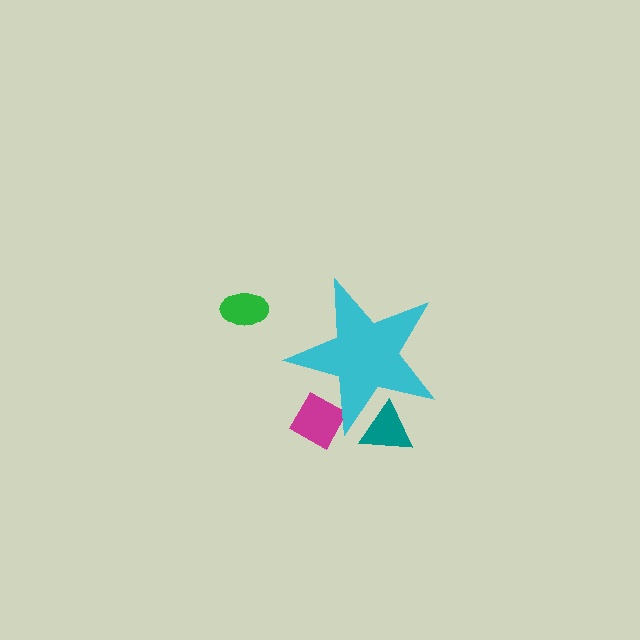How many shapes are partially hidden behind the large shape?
2 shapes are partially hidden.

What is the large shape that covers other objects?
A cyan star.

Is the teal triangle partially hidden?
Yes, the teal triangle is partially hidden behind the cyan star.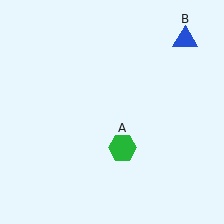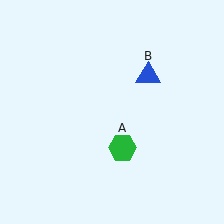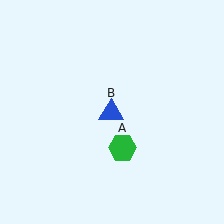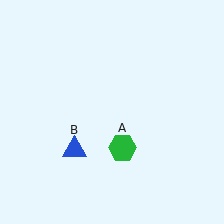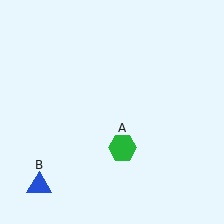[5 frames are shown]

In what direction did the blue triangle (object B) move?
The blue triangle (object B) moved down and to the left.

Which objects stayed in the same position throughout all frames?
Green hexagon (object A) remained stationary.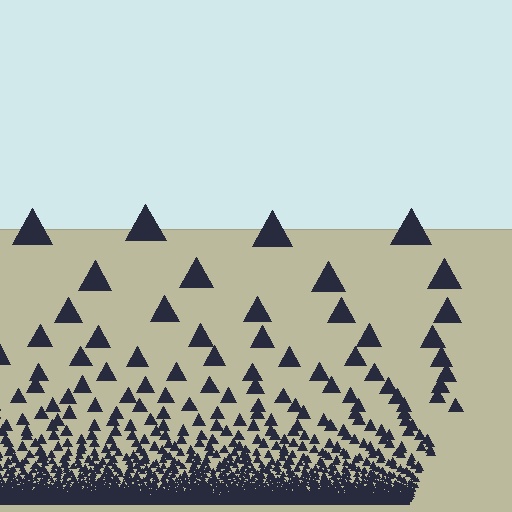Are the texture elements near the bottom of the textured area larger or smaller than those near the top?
Smaller. The gradient is inverted — elements near the bottom are smaller and denser.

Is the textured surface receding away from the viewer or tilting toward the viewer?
The surface appears to tilt toward the viewer. Texture elements get larger and sparser toward the top.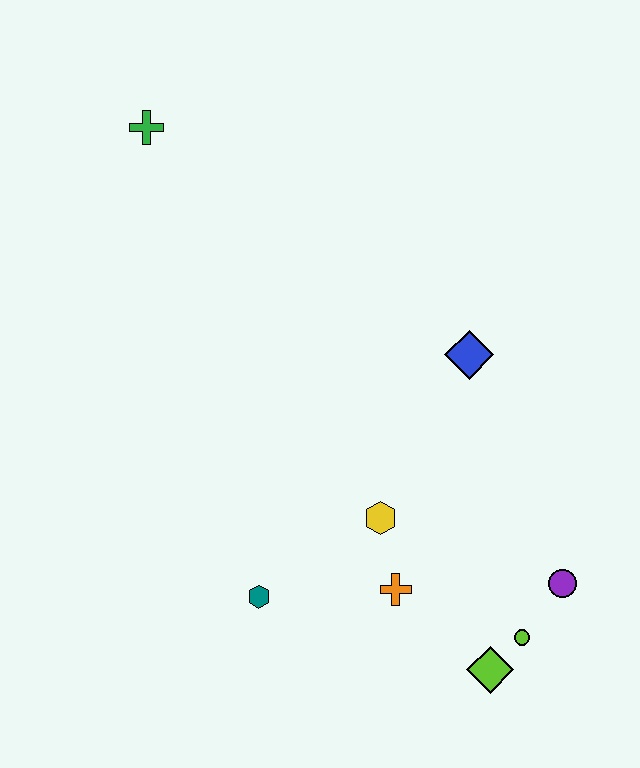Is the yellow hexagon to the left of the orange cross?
Yes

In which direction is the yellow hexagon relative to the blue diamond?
The yellow hexagon is below the blue diamond.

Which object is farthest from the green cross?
The lime diamond is farthest from the green cross.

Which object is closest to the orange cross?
The yellow hexagon is closest to the orange cross.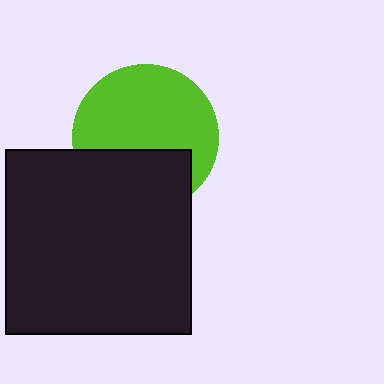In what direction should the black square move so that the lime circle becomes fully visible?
The black square should move down. That is the shortest direction to clear the overlap and leave the lime circle fully visible.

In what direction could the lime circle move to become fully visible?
The lime circle could move up. That would shift it out from behind the black square entirely.